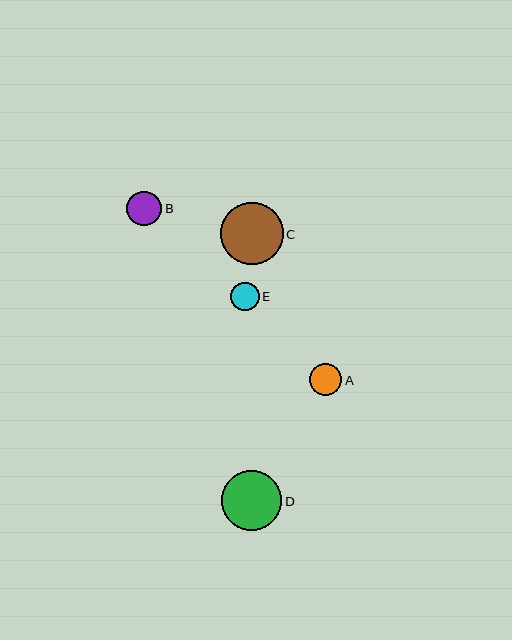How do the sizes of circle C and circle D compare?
Circle C and circle D are approximately the same size.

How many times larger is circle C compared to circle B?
Circle C is approximately 1.8 times the size of circle B.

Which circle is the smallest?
Circle E is the smallest with a size of approximately 28 pixels.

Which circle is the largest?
Circle C is the largest with a size of approximately 62 pixels.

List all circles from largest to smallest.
From largest to smallest: C, D, B, A, E.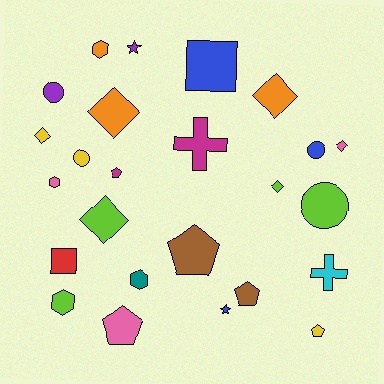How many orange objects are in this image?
There are 3 orange objects.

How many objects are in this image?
There are 25 objects.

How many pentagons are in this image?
There are 5 pentagons.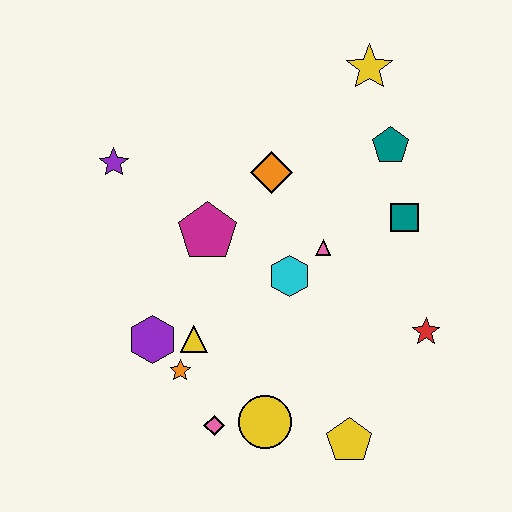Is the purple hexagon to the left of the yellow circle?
Yes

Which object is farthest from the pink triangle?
The purple star is farthest from the pink triangle.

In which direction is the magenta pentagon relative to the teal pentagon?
The magenta pentagon is to the left of the teal pentagon.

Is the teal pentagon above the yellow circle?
Yes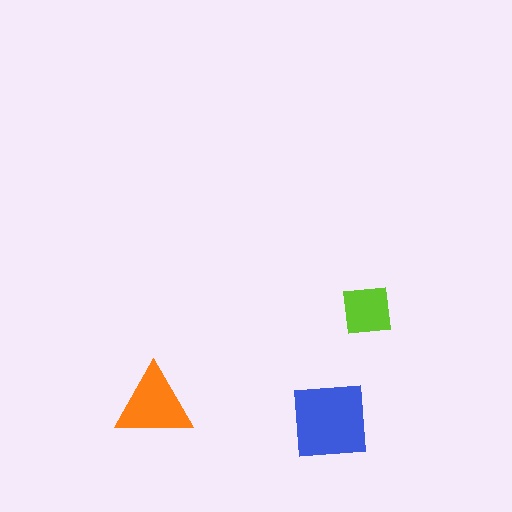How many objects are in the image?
There are 3 objects in the image.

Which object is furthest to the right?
The lime square is rightmost.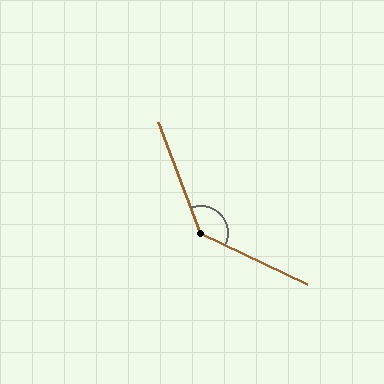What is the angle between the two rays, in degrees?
Approximately 137 degrees.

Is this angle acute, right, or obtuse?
It is obtuse.